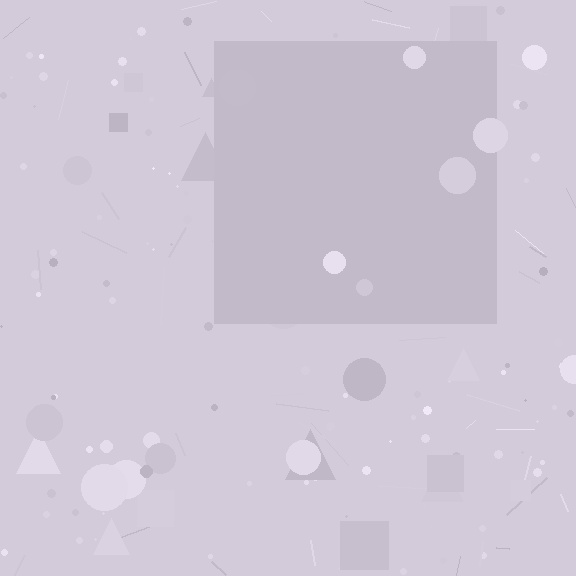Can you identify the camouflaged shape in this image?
The camouflaged shape is a square.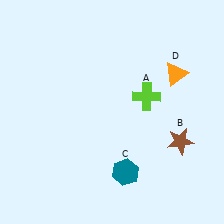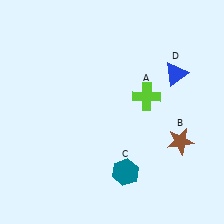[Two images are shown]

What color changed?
The triangle (D) changed from orange in Image 1 to blue in Image 2.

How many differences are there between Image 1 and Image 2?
There is 1 difference between the two images.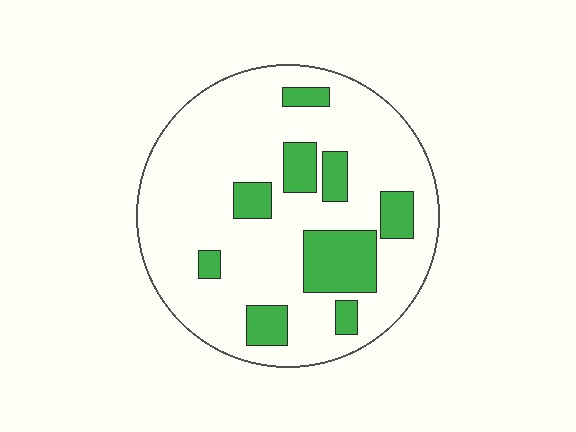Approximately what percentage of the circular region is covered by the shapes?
Approximately 20%.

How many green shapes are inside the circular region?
9.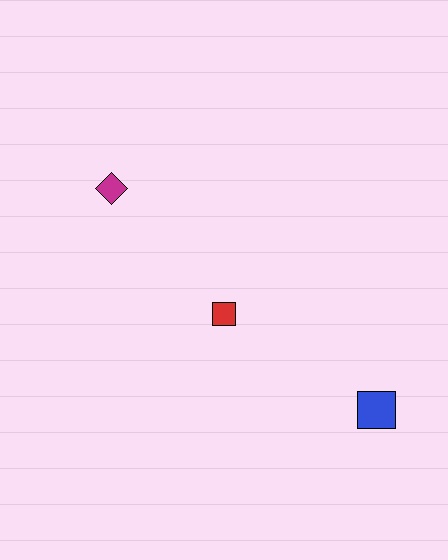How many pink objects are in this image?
There are no pink objects.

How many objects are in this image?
There are 3 objects.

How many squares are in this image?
There are 2 squares.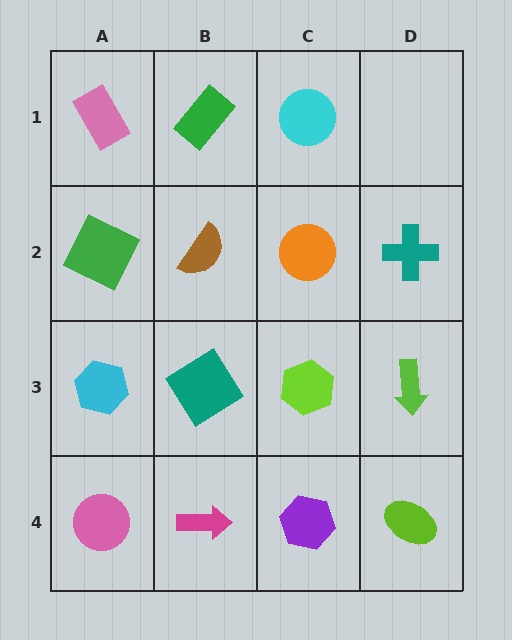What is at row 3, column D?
A lime arrow.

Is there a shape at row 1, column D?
No, that cell is empty.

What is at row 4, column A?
A pink circle.